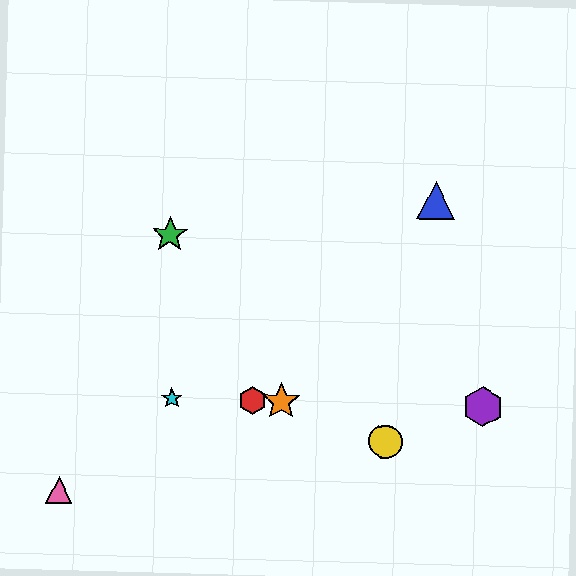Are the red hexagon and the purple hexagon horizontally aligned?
Yes, both are at y≈401.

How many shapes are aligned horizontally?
4 shapes (the red hexagon, the purple hexagon, the orange star, the cyan star) are aligned horizontally.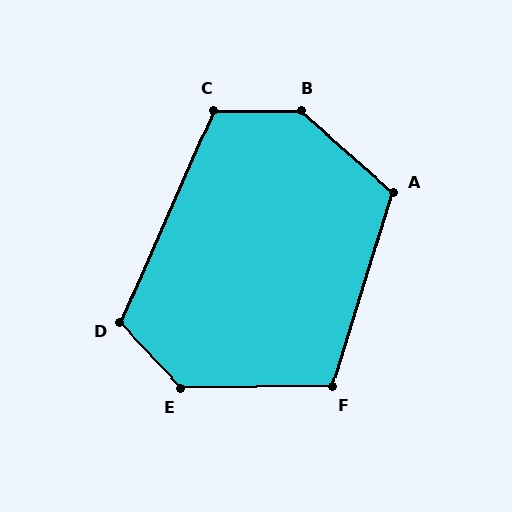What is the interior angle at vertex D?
Approximately 113 degrees (obtuse).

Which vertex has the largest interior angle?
B, at approximately 139 degrees.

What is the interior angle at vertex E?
Approximately 133 degrees (obtuse).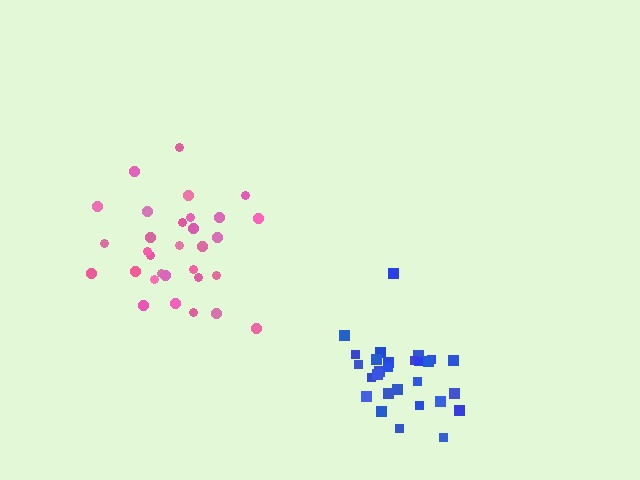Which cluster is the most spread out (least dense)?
Pink.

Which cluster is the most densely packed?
Blue.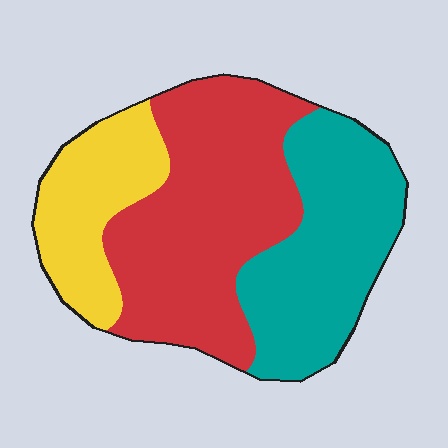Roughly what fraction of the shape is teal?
Teal covers about 35% of the shape.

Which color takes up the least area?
Yellow, at roughly 20%.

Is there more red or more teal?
Red.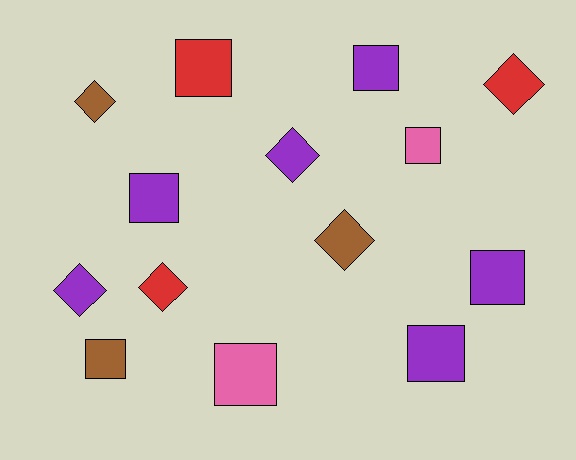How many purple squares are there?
There are 4 purple squares.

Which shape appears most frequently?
Square, with 8 objects.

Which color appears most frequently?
Purple, with 6 objects.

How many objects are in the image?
There are 14 objects.